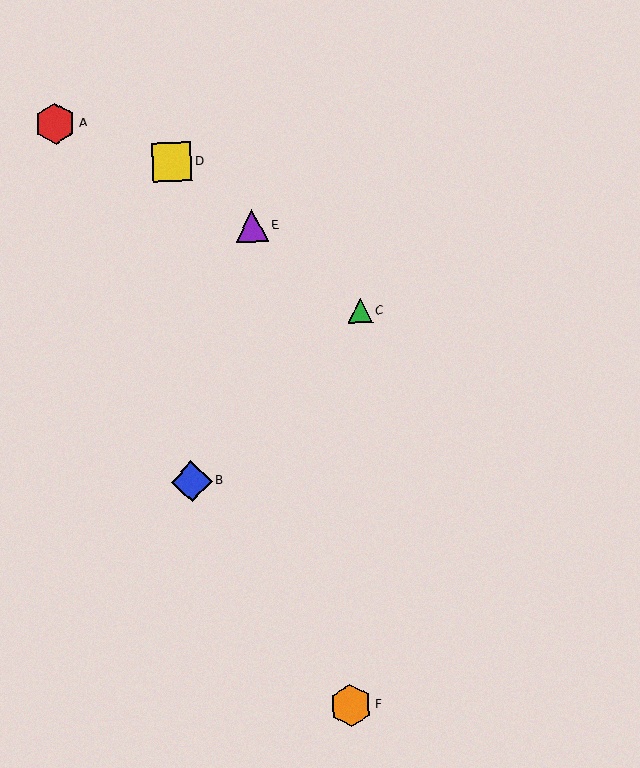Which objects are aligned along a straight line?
Objects C, D, E are aligned along a straight line.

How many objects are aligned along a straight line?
3 objects (C, D, E) are aligned along a straight line.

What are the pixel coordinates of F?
Object F is at (351, 705).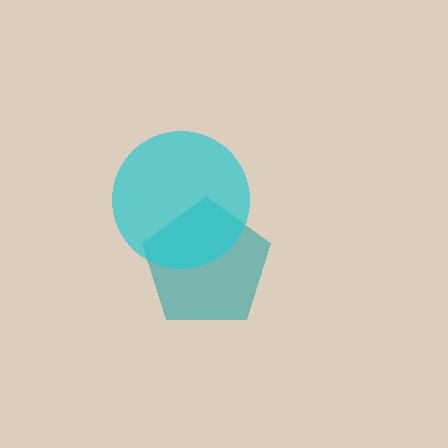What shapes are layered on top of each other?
The layered shapes are: a teal pentagon, a cyan circle.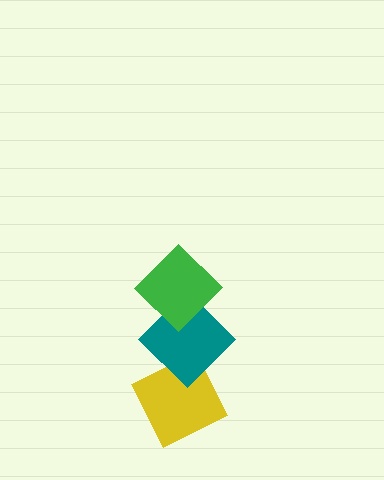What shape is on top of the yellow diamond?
The teal diamond is on top of the yellow diamond.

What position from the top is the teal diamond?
The teal diamond is 2nd from the top.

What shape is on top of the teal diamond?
The green diamond is on top of the teal diamond.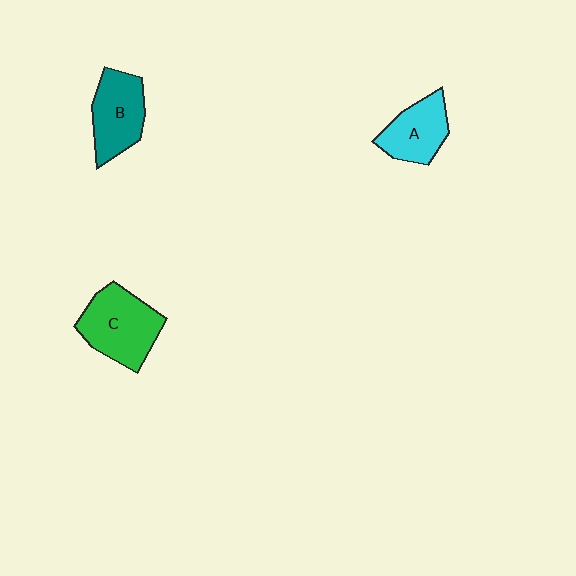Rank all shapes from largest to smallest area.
From largest to smallest: C (green), B (teal), A (cyan).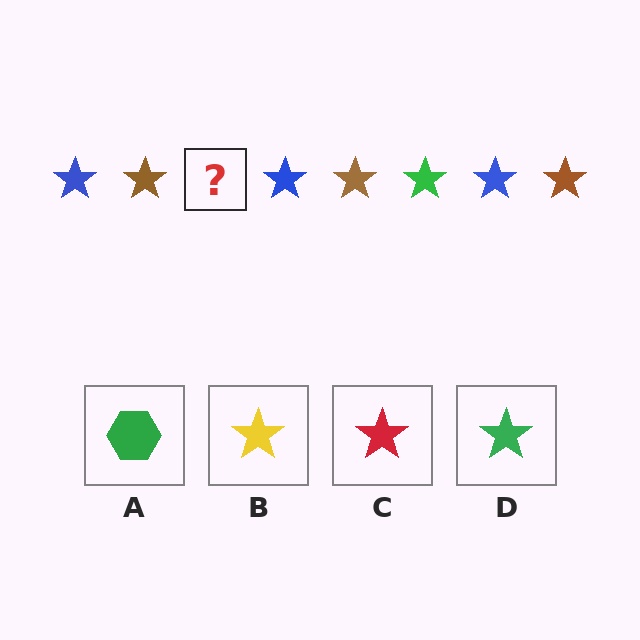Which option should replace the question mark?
Option D.